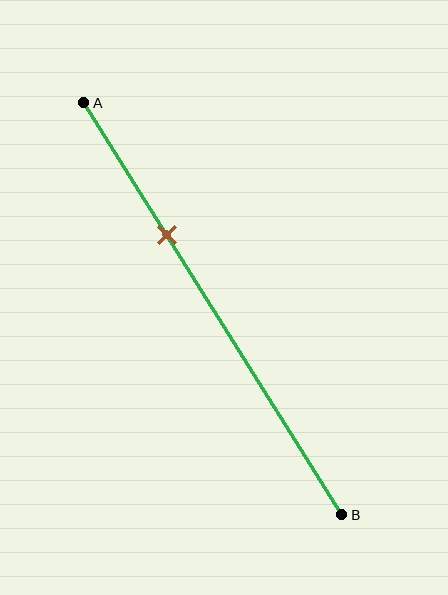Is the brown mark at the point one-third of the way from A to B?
Yes, the mark is approximately at the one-third point.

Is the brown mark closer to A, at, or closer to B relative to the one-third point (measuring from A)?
The brown mark is approximately at the one-third point of segment AB.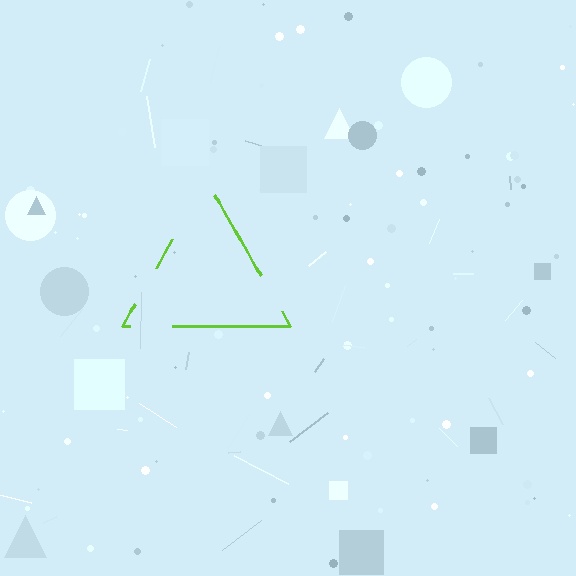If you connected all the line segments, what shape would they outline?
They would outline a triangle.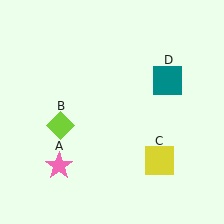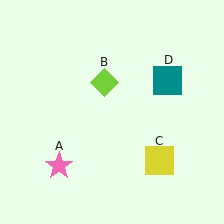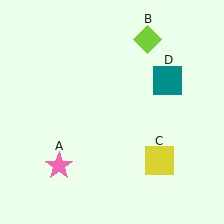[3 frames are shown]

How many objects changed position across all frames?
1 object changed position: lime diamond (object B).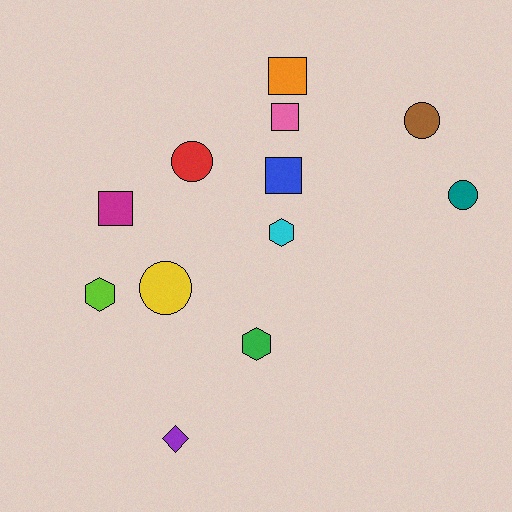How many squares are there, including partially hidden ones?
There are 4 squares.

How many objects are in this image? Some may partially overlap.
There are 12 objects.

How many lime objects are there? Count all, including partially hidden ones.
There is 1 lime object.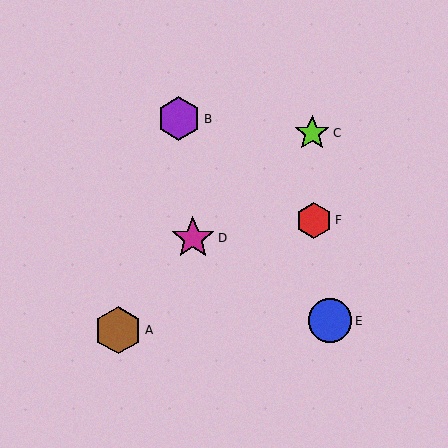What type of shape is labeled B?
Shape B is a purple hexagon.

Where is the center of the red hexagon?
The center of the red hexagon is at (314, 220).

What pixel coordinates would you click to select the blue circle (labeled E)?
Click at (330, 320) to select the blue circle E.